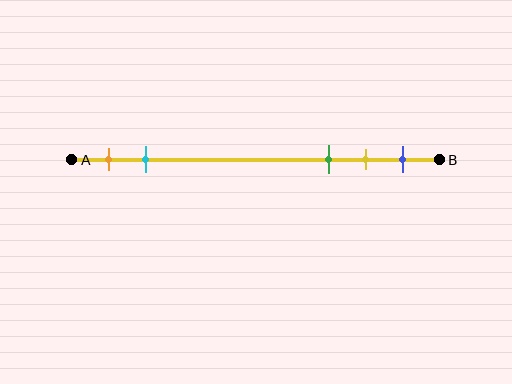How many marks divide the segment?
There are 5 marks dividing the segment.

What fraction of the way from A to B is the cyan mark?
The cyan mark is approximately 20% (0.2) of the way from A to B.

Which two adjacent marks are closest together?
The yellow and blue marks are the closest adjacent pair.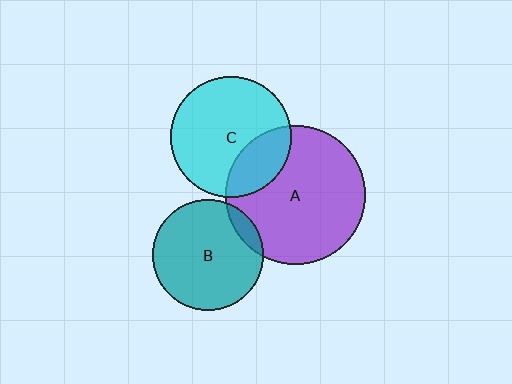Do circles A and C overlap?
Yes.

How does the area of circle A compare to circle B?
Approximately 1.6 times.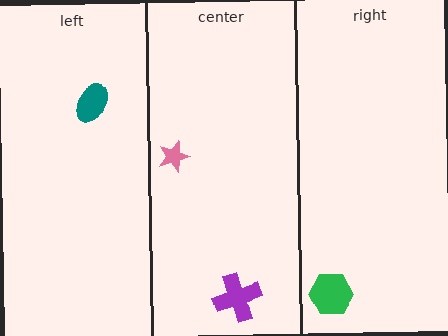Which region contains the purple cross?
The center region.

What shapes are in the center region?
The pink star, the purple cross.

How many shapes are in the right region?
1.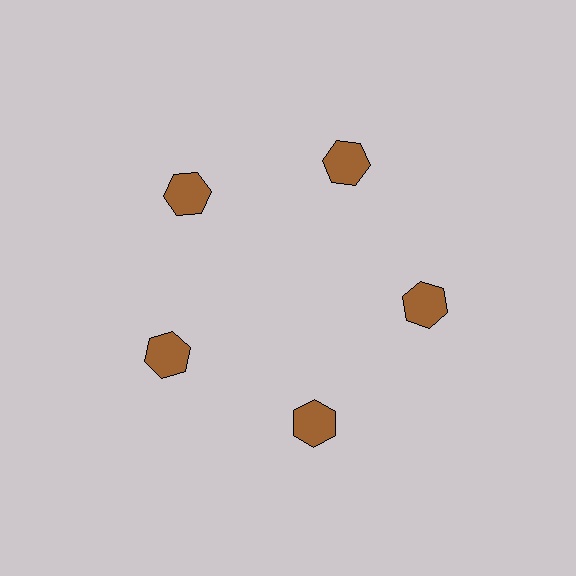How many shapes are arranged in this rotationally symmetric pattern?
There are 5 shapes, arranged in 5 groups of 1.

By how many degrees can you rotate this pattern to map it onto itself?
The pattern maps onto itself every 72 degrees of rotation.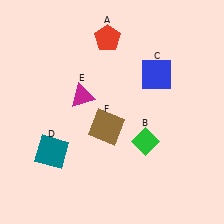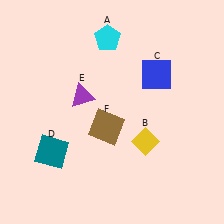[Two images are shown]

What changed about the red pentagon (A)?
In Image 1, A is red. In Image 2, it changed to cyan.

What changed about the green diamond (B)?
In Image 1, B is green. In Image 2, it changed to yellow.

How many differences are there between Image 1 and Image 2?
There are 3 differences between the two images.